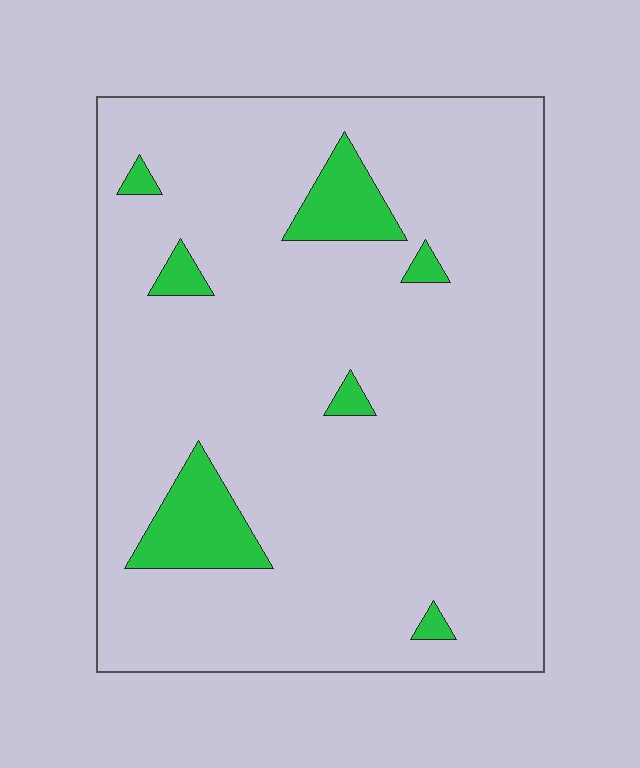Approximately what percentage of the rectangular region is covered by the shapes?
Approximately 10%.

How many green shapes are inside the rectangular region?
7.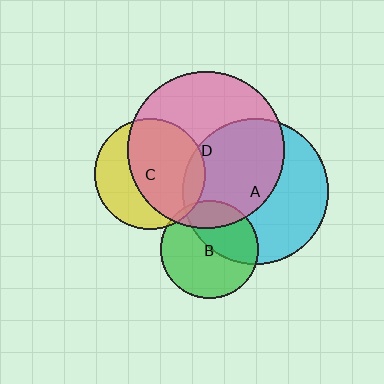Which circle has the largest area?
Circle D (pink).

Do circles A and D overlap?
Yes.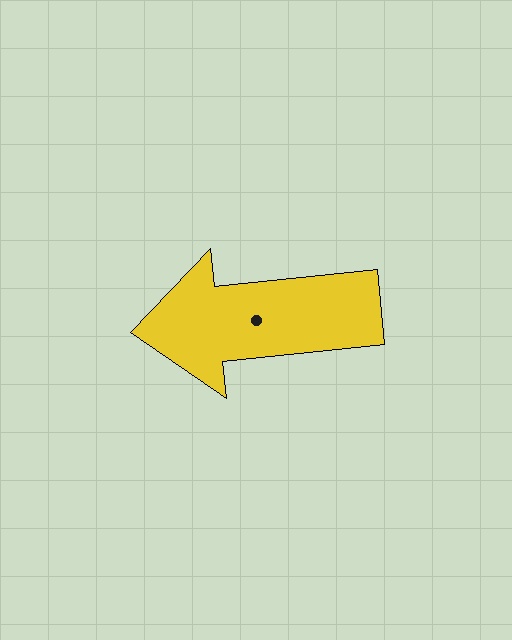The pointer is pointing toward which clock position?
Roughly 9 o'clock.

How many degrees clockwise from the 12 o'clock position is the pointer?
Approximately 264 degrees.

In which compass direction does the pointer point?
West.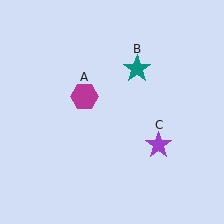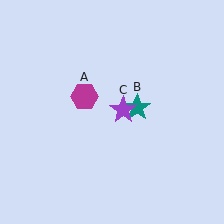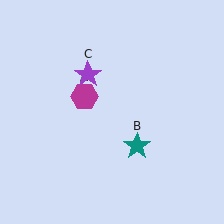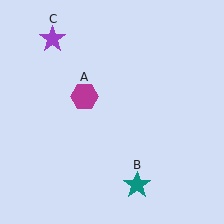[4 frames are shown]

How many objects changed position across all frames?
2 objects changed position: teal star (object B), purple star (object C).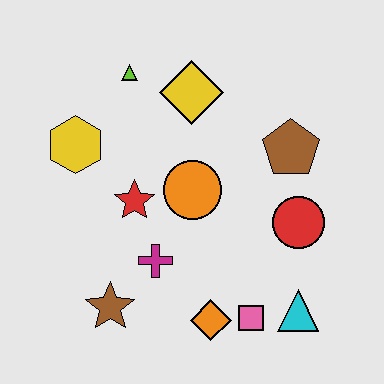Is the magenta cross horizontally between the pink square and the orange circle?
No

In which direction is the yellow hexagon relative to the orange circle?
The yellow hexagon is to the left of the orange circle.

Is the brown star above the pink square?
Yes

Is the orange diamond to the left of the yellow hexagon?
No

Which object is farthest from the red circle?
The yellow hexagon is farthest from the red circle.